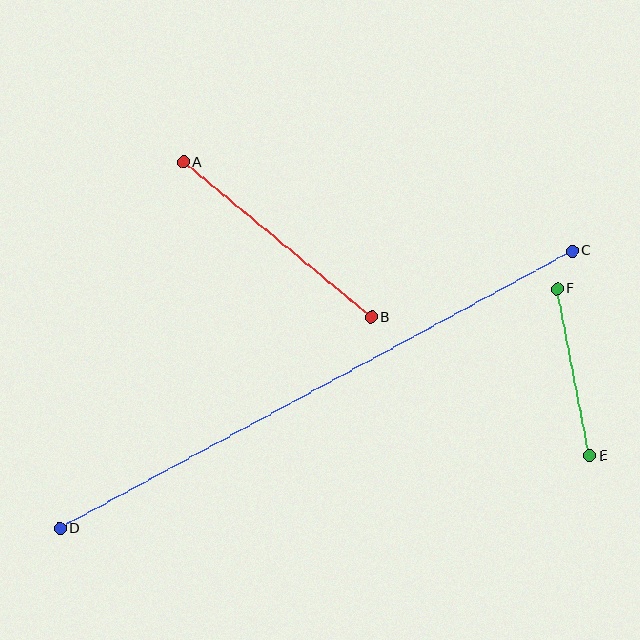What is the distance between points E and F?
The distance is approximately 170 pixels.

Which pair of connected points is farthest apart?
Points C and D are farthest apart.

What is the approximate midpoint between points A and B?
The midpoint is at approximately (277, 240) pixels.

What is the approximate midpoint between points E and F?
The midpoint is at approximately (573, 372) pixels.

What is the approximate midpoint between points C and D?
The midpoint is at approximately (316, 390) pixels.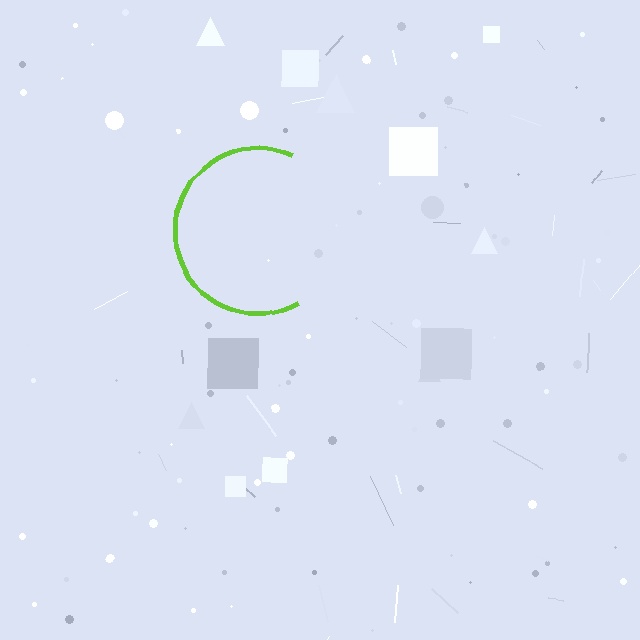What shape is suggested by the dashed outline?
The dashed outline suggests a circle.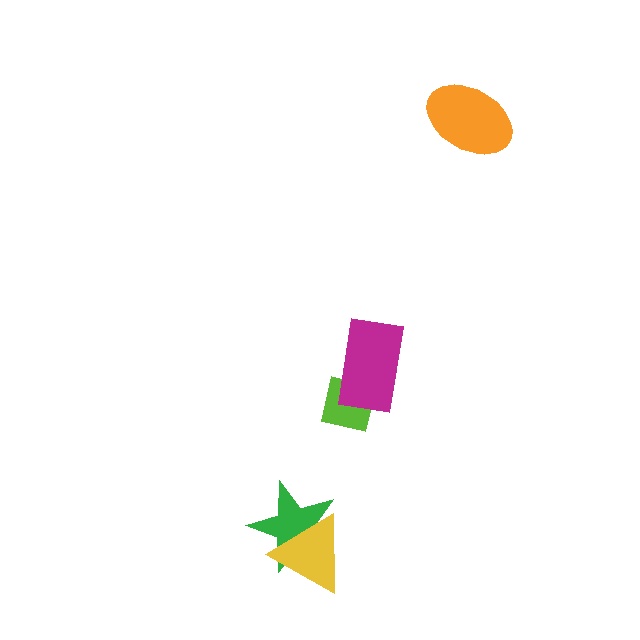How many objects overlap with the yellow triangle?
1 object overlaps with the yellow triangle.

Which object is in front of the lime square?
The magenta rectangle is in front of the lime square.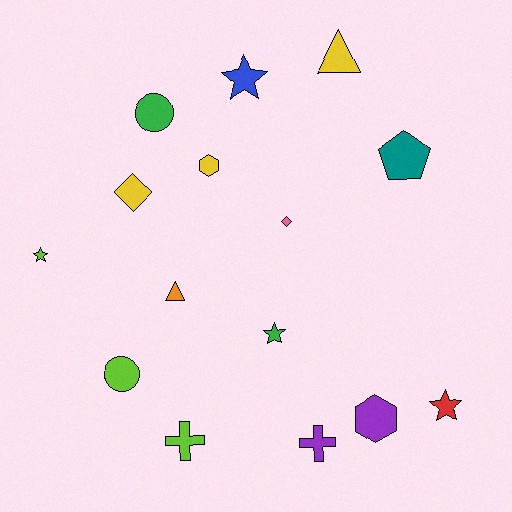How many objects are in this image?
There are 15 objects.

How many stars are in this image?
There are 4 stars.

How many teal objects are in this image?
There is 1 teal object.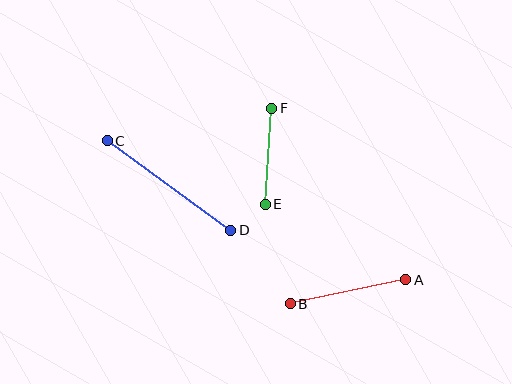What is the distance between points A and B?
The distance is approximately 118 pixels.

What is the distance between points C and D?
The distance is approximately 153 pixels.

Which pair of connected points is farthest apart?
Points C and D are farthest apart.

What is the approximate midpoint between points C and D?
The midpoint is at approximately (169, 186) pixels.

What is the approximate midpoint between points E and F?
The midpoint is at approximately (268, 156) pixels.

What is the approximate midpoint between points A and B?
The midpoint is at approximately (348, 292) pixels.